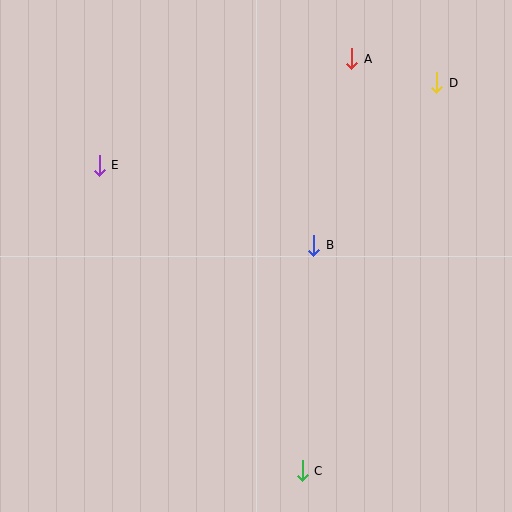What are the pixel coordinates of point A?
Point A is at (352, 59).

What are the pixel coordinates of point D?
Point D is at (437, 83).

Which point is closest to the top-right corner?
Point D is closest to the top-right corner.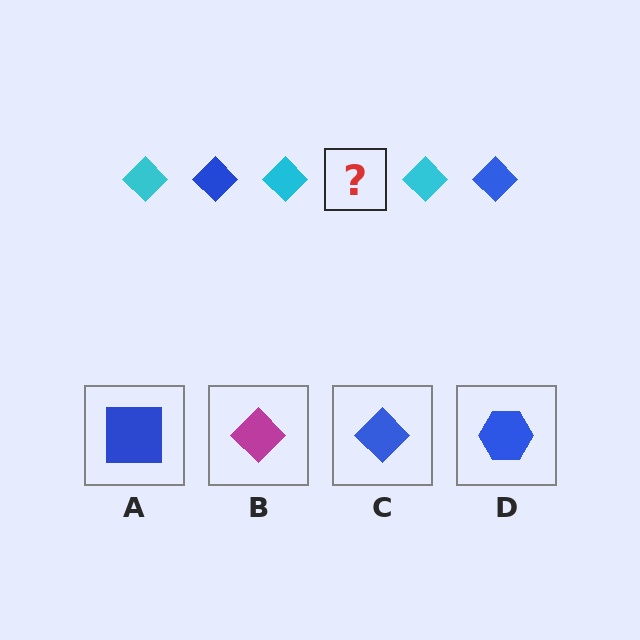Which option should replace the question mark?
Option C.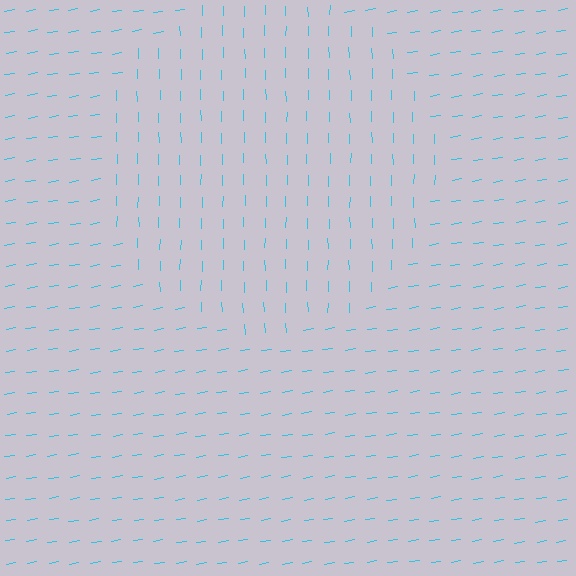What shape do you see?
I see a circle.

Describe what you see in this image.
The image is filled with small cyan line segments. A circle region in the image has lines oriented differently from the surrounding lines, creating a visible texture boundary.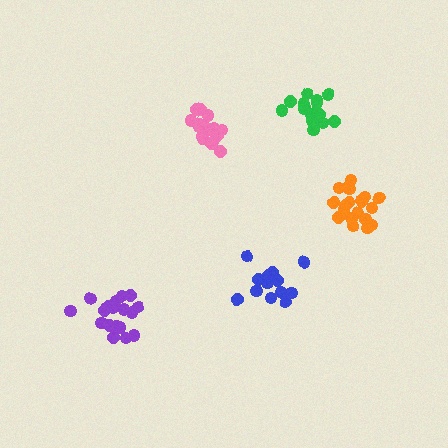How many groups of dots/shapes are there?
There are 5 groups.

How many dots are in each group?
Group 1: 15 dots, Group 2: 17 dots, Group 3: 18 dots, Group 4: 21 dots, Group 5: 16 dots (87 total).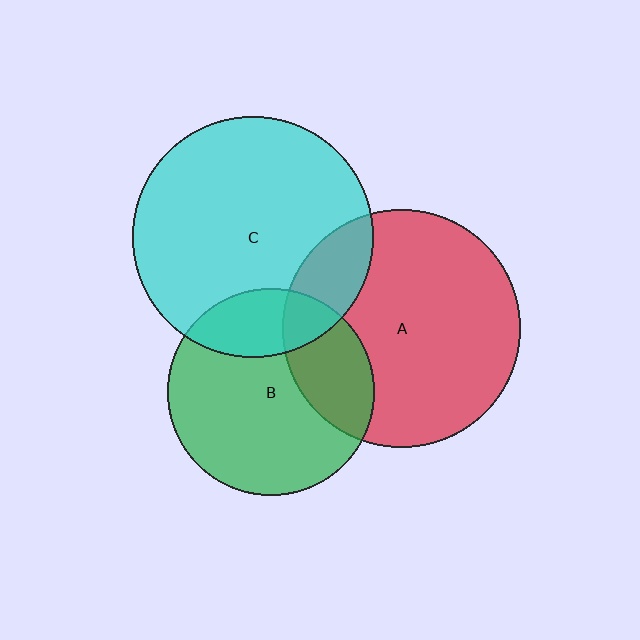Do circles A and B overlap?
Yes.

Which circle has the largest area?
Circle C (cyan).